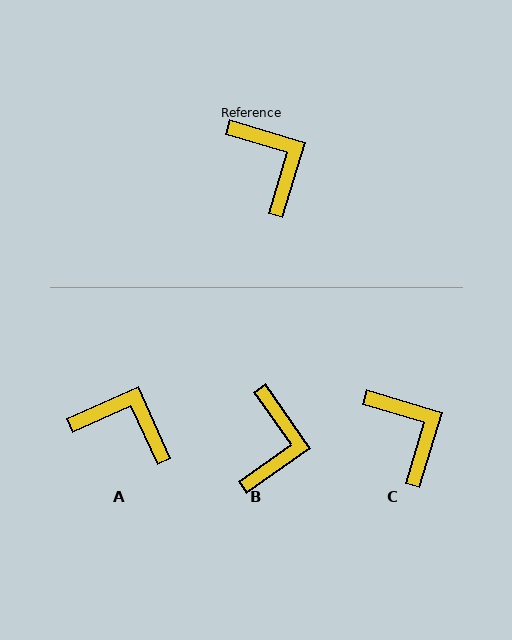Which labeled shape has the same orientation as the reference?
C.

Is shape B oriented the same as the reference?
No, it is off by about 38 degrees.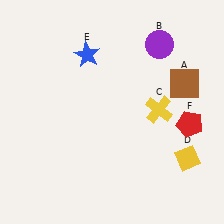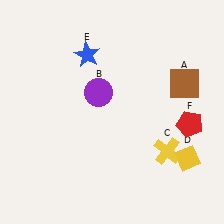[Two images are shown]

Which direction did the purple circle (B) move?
The purple circle (B) moved left.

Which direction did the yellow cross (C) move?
The yellow cross (C) moved down.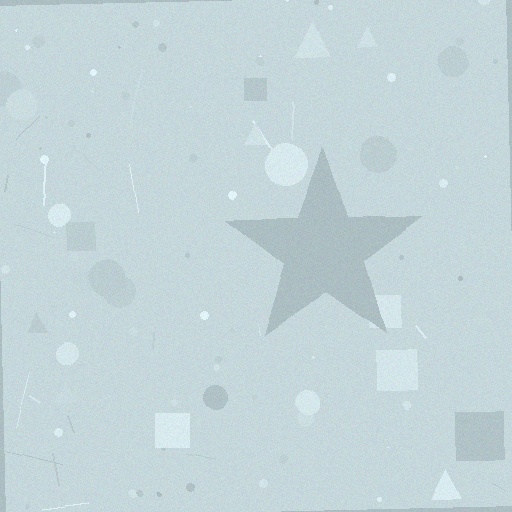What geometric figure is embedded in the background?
A star is embedded in the background.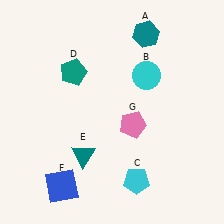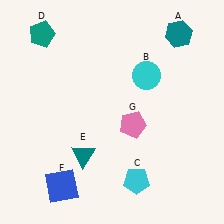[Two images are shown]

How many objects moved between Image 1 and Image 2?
2 objects moved between the two images.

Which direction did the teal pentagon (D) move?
The teal pentagon (D) moved up.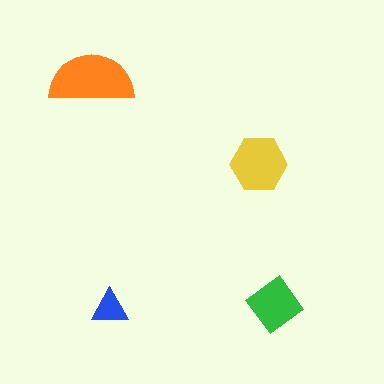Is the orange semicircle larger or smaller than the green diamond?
Larger.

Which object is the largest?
The orange semicircle.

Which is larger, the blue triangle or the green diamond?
The green diamond.